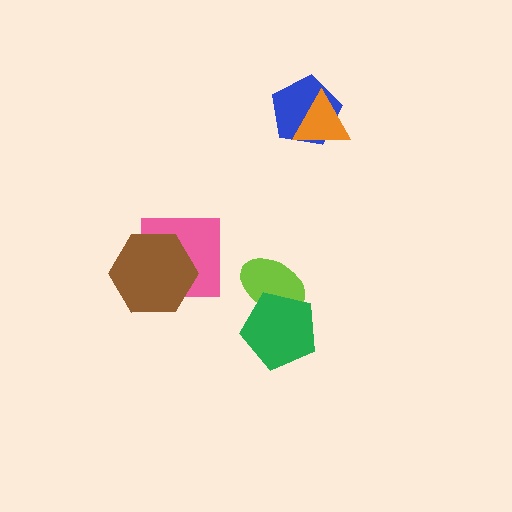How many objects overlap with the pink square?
1 object overlaps with the pink square.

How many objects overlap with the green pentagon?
1 object overlaps with the green pentagon.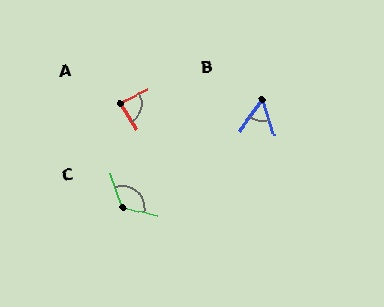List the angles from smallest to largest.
B (54°), A (81°), C (123°).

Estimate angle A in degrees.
Approximately 81 degrees.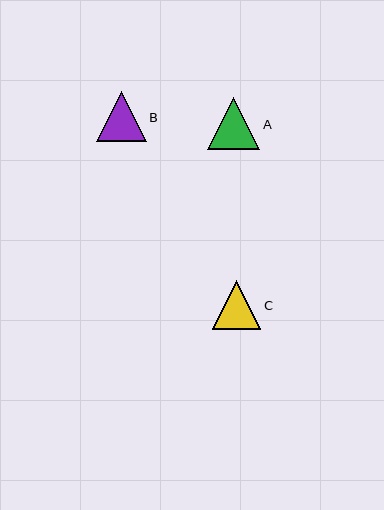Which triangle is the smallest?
Triangle C is the smallest with a size of approximately 49 pixels.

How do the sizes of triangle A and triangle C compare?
Triangle A and triangle C are approximately the same size.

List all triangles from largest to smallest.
From largest to smallest: A, B, C.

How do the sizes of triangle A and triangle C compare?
Triangle A and triangle C are approximately the same size.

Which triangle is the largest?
Triangle A is the largest with a size of approximately 52 pixels.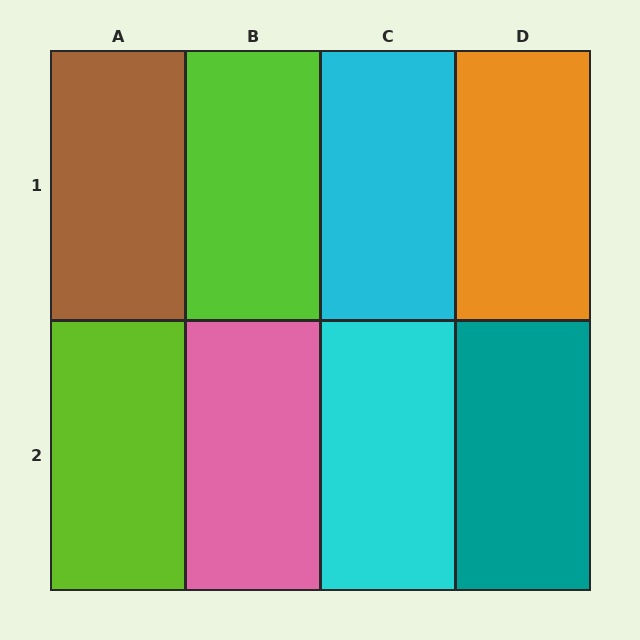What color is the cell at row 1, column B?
Lime.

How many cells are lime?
2 cells are lime.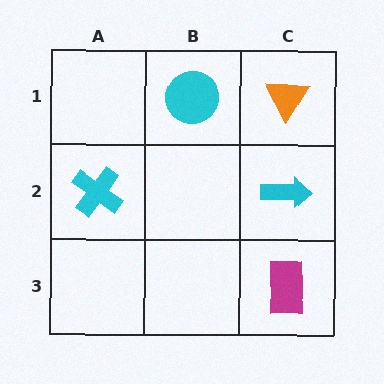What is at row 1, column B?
A cyan circle.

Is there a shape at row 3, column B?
No, that cell is empty.